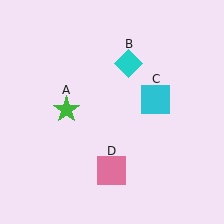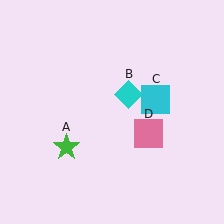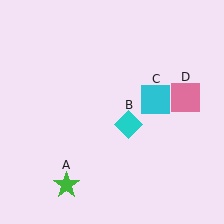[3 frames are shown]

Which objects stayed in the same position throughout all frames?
Cyan square (object C) remained stationary.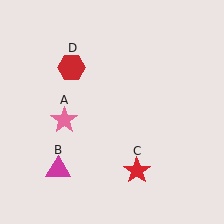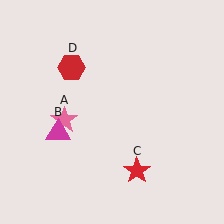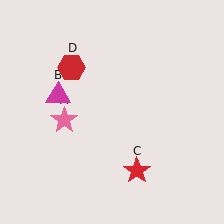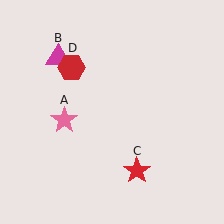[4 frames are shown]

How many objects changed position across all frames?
1 object changed position: magenta triangle (object B).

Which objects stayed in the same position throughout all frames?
Pink star (object A) and red star (object C) and red hexagon (object D) remained stationary.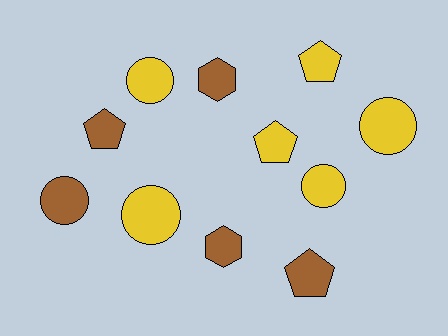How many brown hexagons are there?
There are 2 brown hexagons.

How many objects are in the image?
There are 11 objects.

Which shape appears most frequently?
Circle, with 5 objects.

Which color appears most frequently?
Yellow, with 6 objects.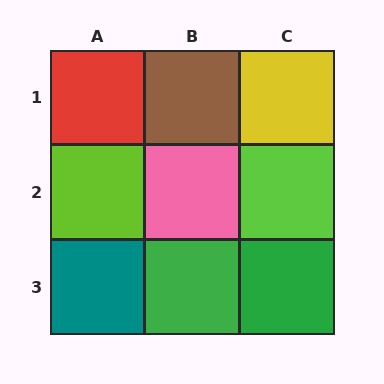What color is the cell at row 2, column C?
Lime.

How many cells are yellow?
1 cell is yellow.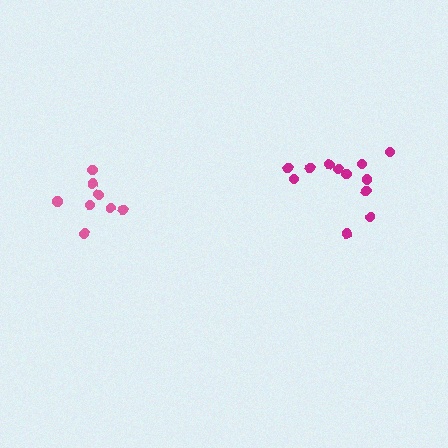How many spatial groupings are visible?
There are 2 spatial groupings.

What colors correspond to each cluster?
The clusters are colored: pink, magenta.